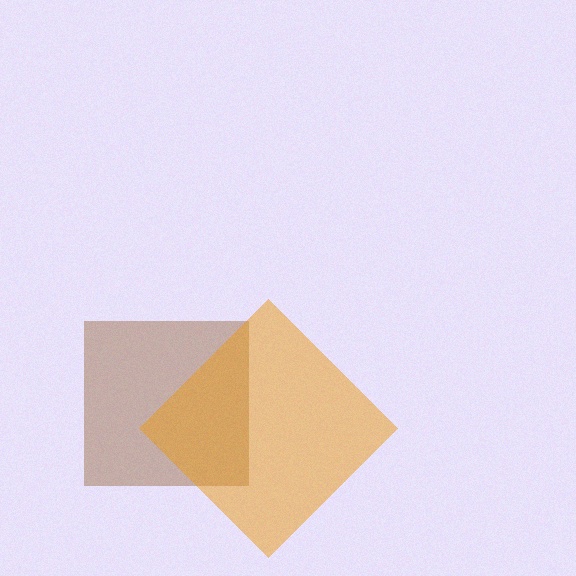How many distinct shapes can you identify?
There are 2 distinct shapes: a brown square, an orange diamond.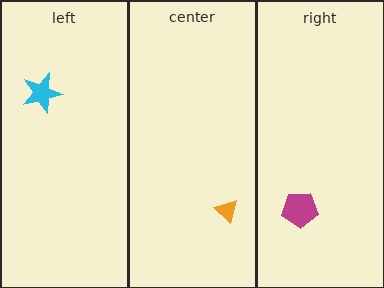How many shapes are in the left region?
1.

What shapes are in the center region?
The orange triangle.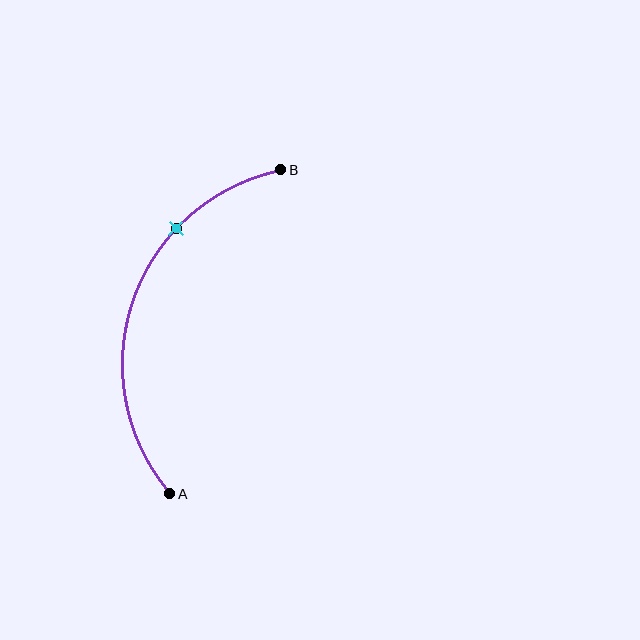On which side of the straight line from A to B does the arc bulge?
The arc bulges to the left of the straight line connecting A and B.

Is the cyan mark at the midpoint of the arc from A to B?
No. The cyan mark lies on the arc but is closer to endpoint B. The arc midpoint would be at the point on the curve equidistant along the arc from both A and B.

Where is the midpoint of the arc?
The arc midpoint is the point on the curve farthest from the straight line joining A and B. It sits to the left of that line.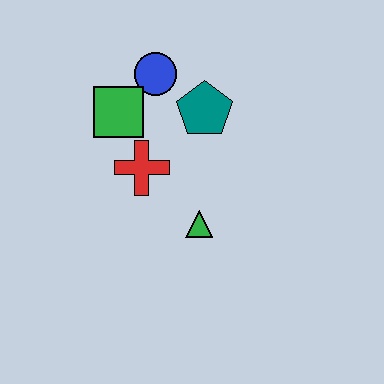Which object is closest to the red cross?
The green square is closest to the red cross.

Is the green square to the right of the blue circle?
No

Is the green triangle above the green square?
No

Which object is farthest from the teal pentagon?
The green triangle is farthest from the teal pentagon.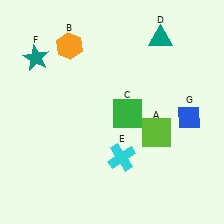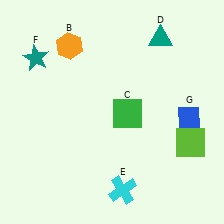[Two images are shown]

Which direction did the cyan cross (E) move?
The cyan cross (E) moved down.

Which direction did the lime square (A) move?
The lime square (A) moved right.